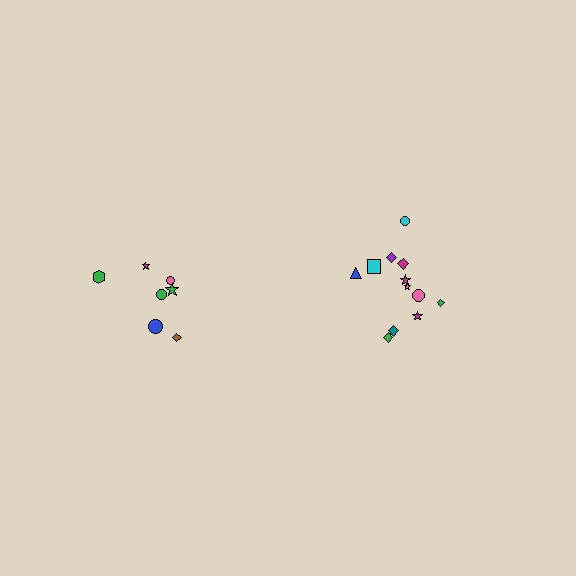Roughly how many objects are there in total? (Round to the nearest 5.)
Roughly 20 objects in total.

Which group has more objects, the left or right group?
The right group.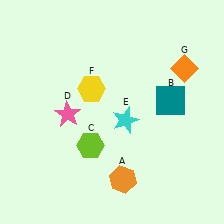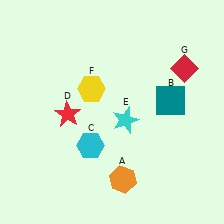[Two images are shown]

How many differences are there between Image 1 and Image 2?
There are 3 differences between the two images.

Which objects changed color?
C changed from lime to cyan. D changed from pink to red. G changed from orange to red.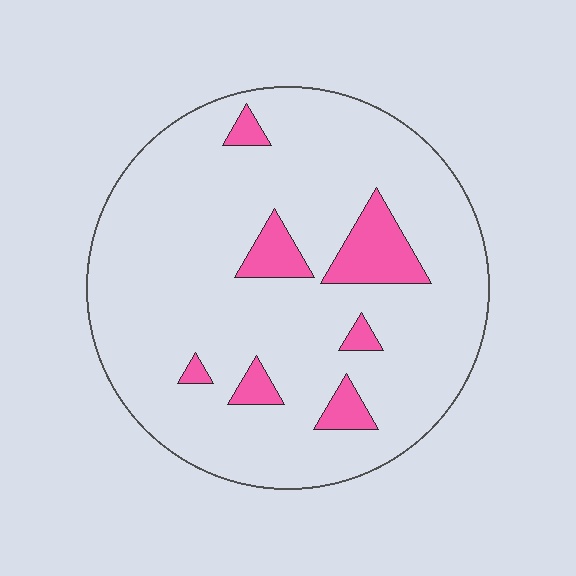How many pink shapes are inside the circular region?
7.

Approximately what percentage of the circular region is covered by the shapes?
Approximately 10%.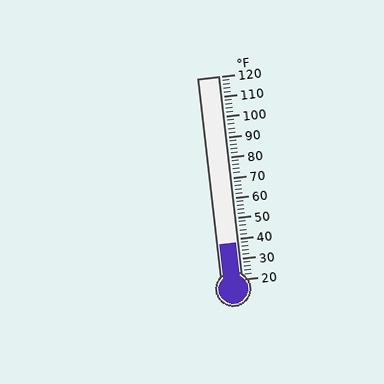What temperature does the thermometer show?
The thermometer shows approximately 38°F.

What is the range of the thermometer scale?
The thermometer scale ranges from 20°F to 120°F.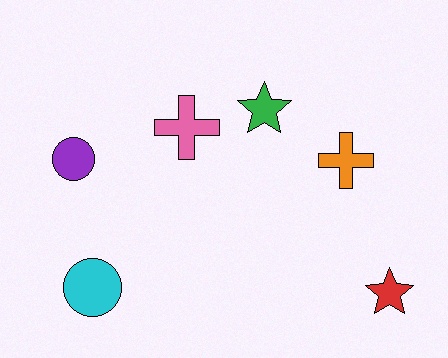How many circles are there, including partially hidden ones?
There are 2 circles.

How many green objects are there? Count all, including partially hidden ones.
There is 1 green object.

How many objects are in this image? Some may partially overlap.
There are 6 objects.